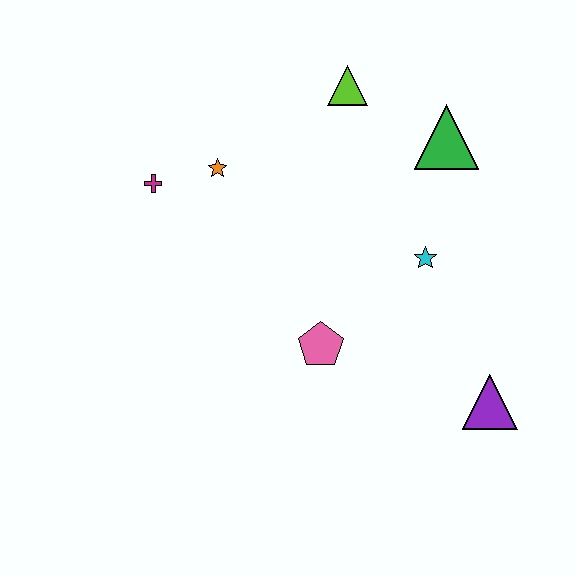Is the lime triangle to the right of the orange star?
Yes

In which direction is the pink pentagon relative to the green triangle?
The pink pentagon is below the green triangle.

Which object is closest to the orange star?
The magenta cross is closest to the orange star.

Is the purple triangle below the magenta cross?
Yes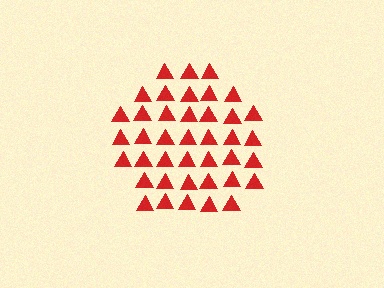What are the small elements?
The small elements are triangles.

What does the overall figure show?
The overall figure shows a circle.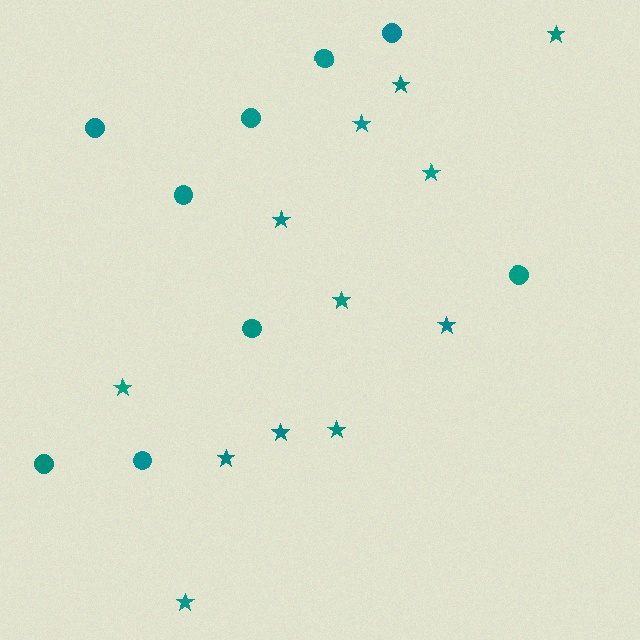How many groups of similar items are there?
There are 2 groups: one group of stars (12) and one group of circles (9).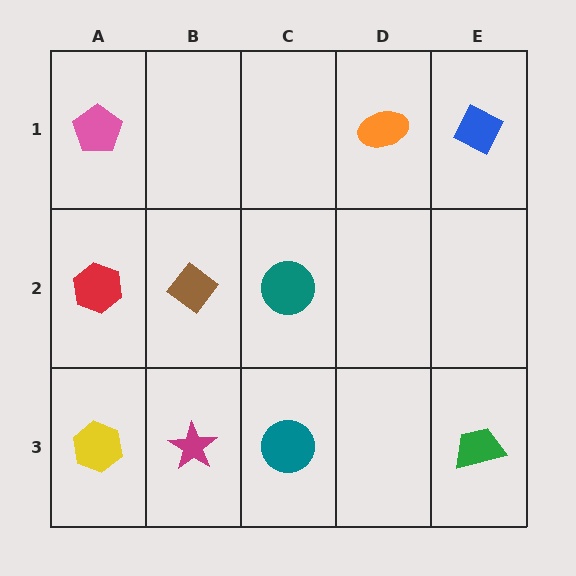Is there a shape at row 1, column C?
No, that cell is empty.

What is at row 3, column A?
A yellow hexagon.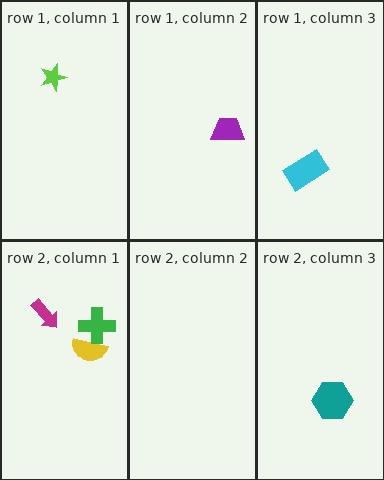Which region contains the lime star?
The row 1, column 1 region.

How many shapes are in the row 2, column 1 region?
3.